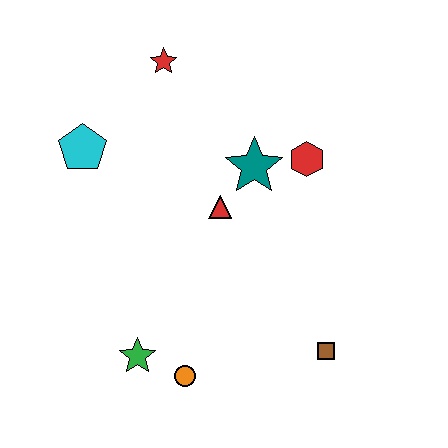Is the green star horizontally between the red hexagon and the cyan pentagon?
Yes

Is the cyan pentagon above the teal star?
Yes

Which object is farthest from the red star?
The brown square is farthest from the red star.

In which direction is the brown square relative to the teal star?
The brown square is below the teal star.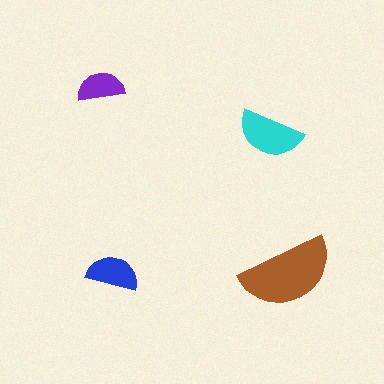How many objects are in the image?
There are 4 objects in the image.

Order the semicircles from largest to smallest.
the brown one, the cyan one, the blue one, the purple one.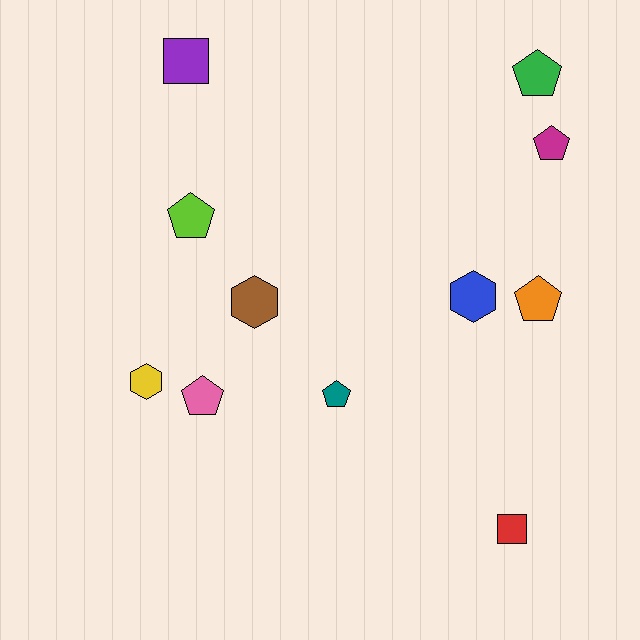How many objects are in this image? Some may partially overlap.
There are 11 objects.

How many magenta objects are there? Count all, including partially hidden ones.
There is 1 magenta object.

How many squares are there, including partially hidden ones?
There are 2 squares.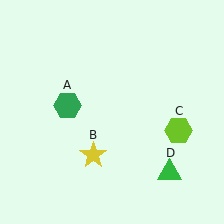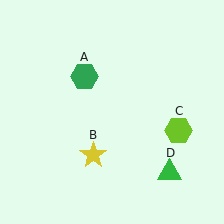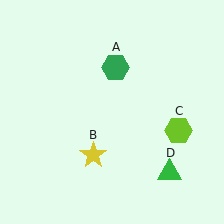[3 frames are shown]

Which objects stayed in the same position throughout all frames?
Yellow star (object B) and lime hexagon (object C) and green triangle (object D) remained stationary.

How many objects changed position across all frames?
1 object changed position: green hexagon (object A).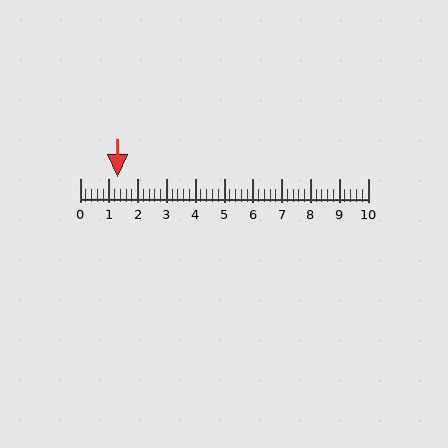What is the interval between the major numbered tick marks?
The major tick marks are spaced 1 units apart.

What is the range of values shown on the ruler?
The ruler shows values from 0 to 10.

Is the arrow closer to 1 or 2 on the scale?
The arrow is closer to 1.